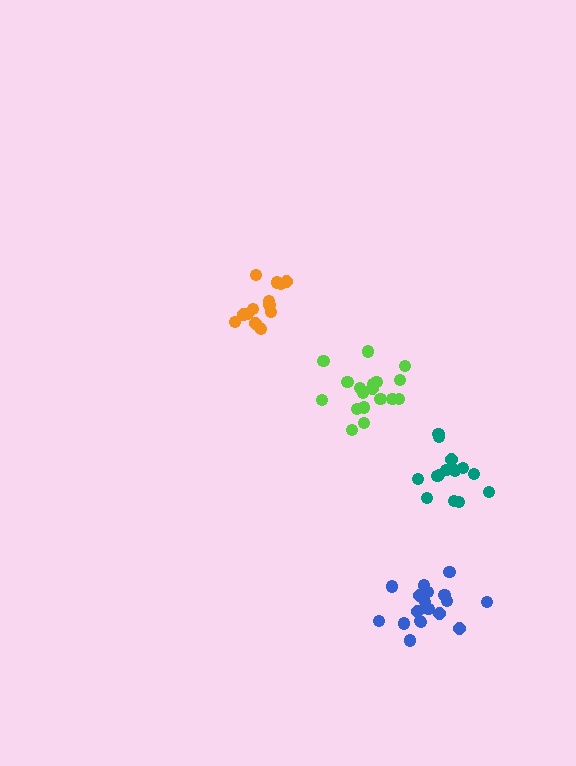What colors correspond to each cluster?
The clusters are colored: teal, orange, blue, lime.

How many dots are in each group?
Group 1: 14 dots, Group 2: 14 dots, Group 3: 18 dots, Group 4: 18 dots (64 total).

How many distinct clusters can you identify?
There are 4 distinct clusters.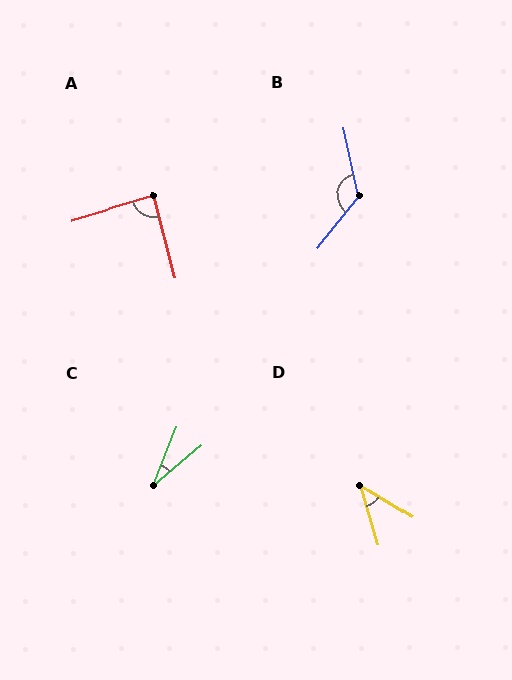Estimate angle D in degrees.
Approximately 41 degrees.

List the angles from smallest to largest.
C (29°), D (41°), A (88°), B (129°).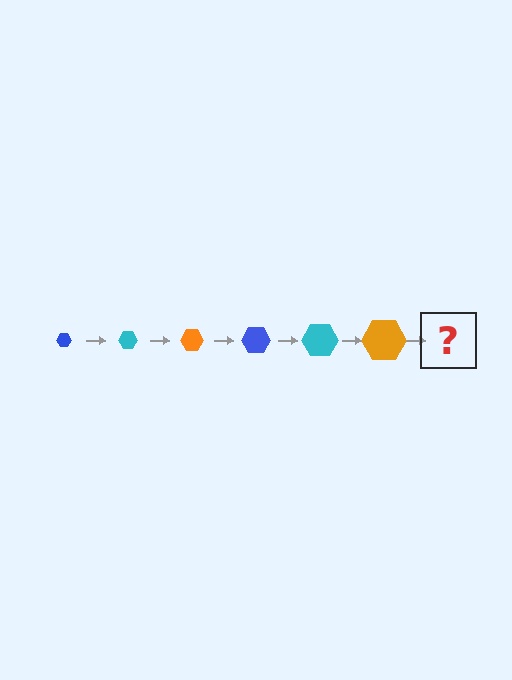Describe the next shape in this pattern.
It should be a blue hexagon, larger than the previous one.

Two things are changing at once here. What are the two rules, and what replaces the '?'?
The two rules are that the hexagon grows larger each step and the color cycles through blue, cyan, and orange. The '?' should be a blue hexagon, larger than the previous one.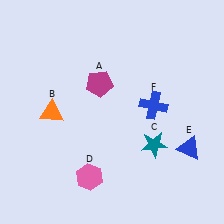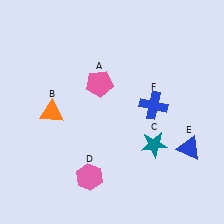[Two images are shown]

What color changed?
The pentagon (A) changed from magenta in Image 1 to pink in Image 2.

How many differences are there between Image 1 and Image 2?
There is 1 difference between the two images.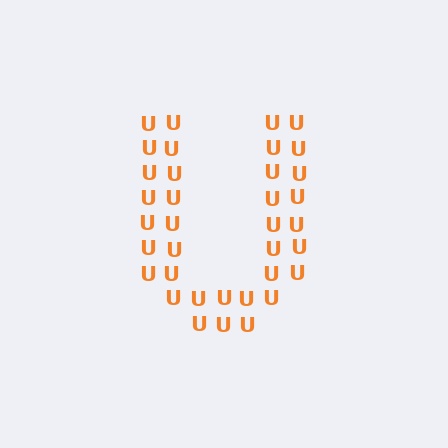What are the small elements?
The small elements are letter U's.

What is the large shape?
The large shape is the letter U.